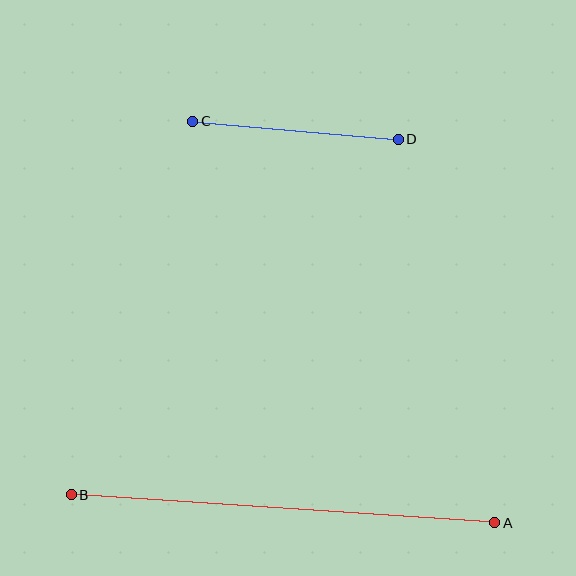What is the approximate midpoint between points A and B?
The midpoint is at approximately (283, 509) pixels.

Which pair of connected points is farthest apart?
Points A and B are farthest apart.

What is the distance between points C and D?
The distance is approximately 206 pixels.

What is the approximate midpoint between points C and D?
The midpoint is at approximately (296, 130) pixels.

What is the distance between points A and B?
The distance is approximately 425 pixels.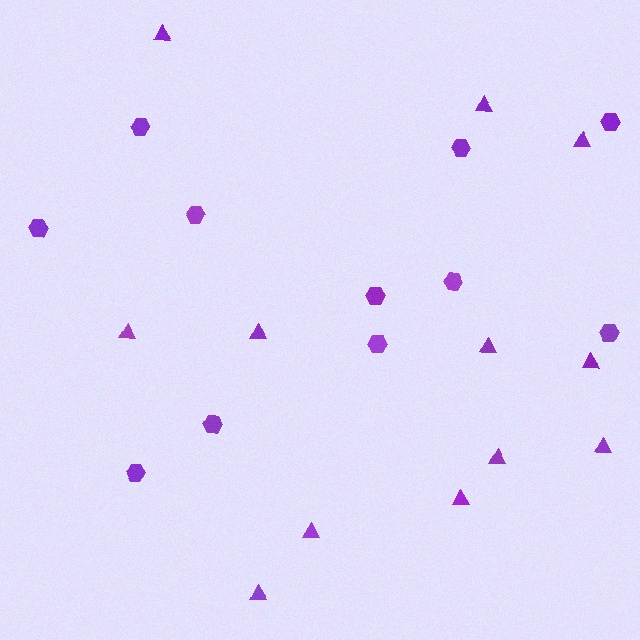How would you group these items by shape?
There are 2 groups: one group of hexagons (11) and one group of triangles (12).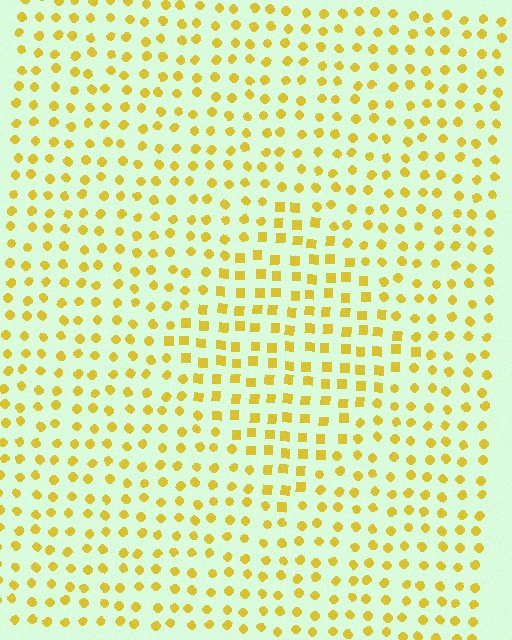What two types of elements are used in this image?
The image uses squares inside the diamond region and circles outside it.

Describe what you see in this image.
The image is filled with small yellow elements arranged in a uniform grid. A diamond-shaped region contains squares, while the surrounding area contains circles. The boundary is defined purely by the change in element shape.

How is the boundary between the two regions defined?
The boundary is defined by a change in element shape: squares inside vs. circles outside. All elements share the same color and spacing.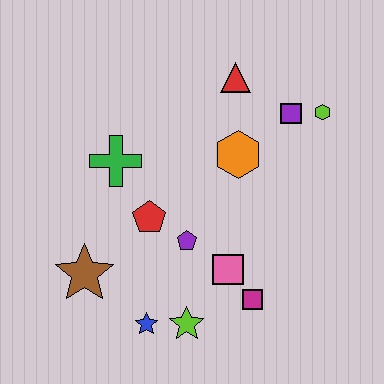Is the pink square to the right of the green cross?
Yes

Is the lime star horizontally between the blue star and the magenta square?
Yes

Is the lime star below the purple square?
Yes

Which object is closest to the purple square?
The lime hexagon is closest to the purple square.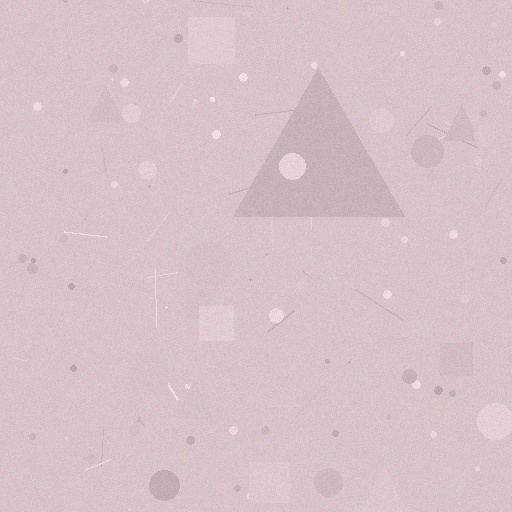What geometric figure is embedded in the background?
A triangle is embedded in the background.